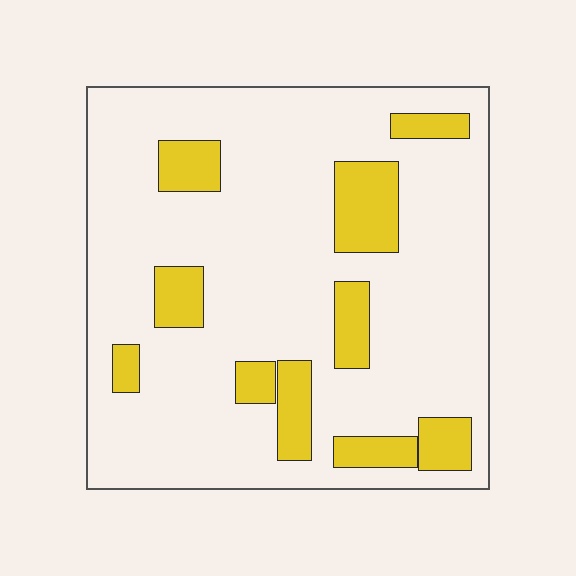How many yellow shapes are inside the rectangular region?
10.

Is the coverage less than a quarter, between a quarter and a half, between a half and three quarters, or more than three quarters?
Less than a quarter.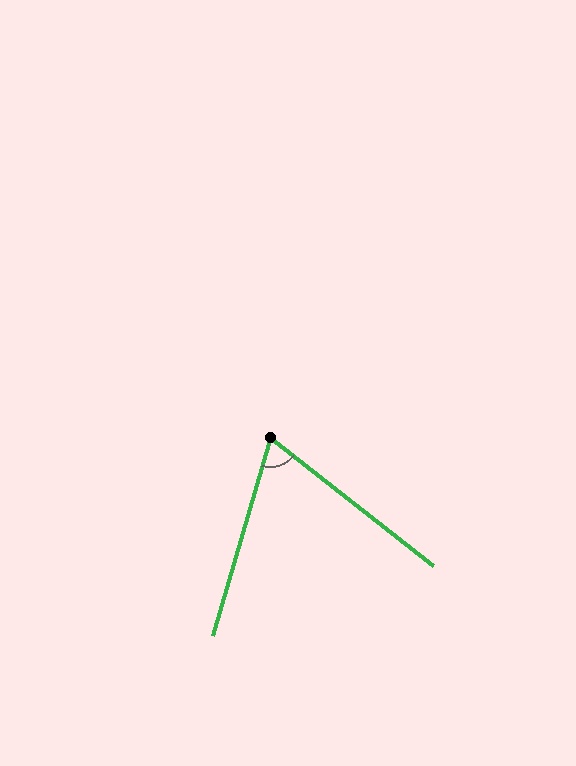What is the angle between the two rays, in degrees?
Approximately 68 degrees.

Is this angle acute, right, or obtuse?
It is acute.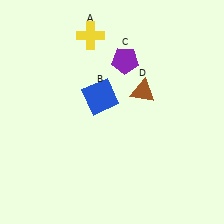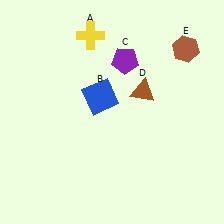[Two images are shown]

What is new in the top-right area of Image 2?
A brown hexagon (E) was added in the top-right area of Image 2.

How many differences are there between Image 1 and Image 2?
There is 1 difference between the two images.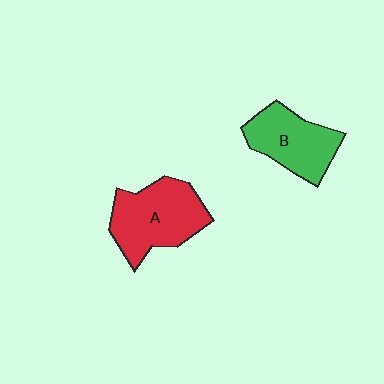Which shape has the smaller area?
Shape B (green).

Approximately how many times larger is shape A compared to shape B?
Approximately 1.2 times.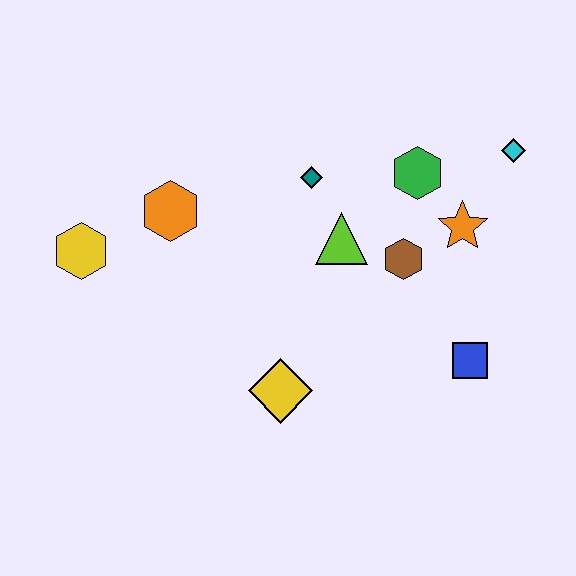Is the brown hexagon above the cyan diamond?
No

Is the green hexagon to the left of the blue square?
Yes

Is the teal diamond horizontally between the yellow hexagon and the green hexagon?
Yes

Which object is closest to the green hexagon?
The orange star is closest to the green hexagon.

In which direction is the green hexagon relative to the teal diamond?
The green hexagon is to the right of the teal diamond.